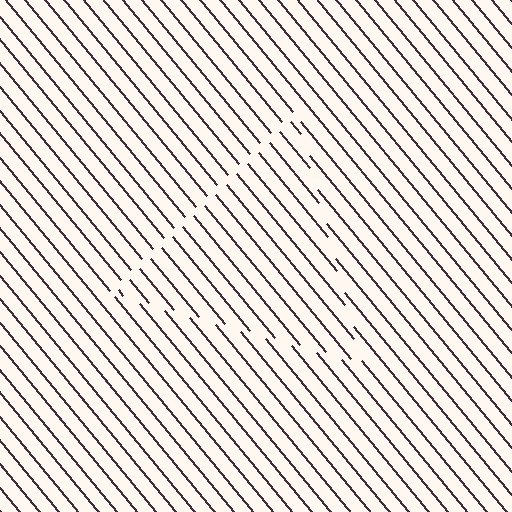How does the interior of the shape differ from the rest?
The interior of the shape contains the same grating, shifted by half a period — the contour is defined by the phase discontinuity where line-ends from the inner and outer gratings abut.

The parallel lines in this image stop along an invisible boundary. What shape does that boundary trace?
An illusory triangle. The interior of the shape contains the same grating, shifted by half a period — the contour is defined by the phase discontinuity where line-ends from the inner and outer gratings abut.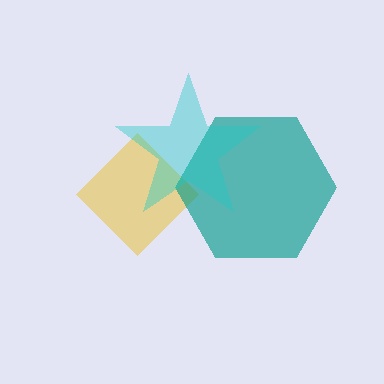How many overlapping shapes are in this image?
There are 3 overlapping shapes in the image.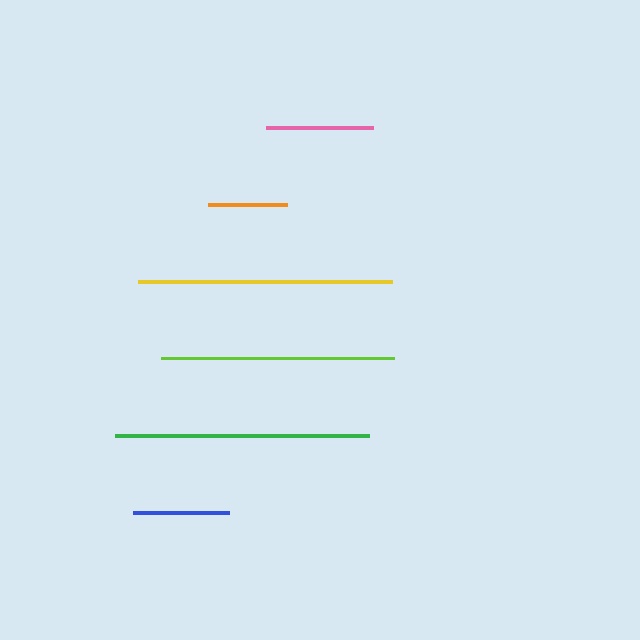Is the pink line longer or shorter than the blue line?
The pink line is longer than the blue line.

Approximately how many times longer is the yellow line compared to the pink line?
The yellow line is approximately 2.4 times the length of the pink line.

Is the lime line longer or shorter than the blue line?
The lime line is longer than the blue line.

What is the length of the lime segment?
The lime segment is approximately 234 pixels long.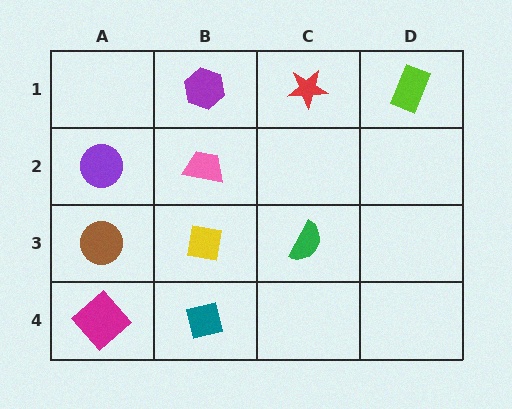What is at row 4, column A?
A magenta diamond.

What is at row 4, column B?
A teal square.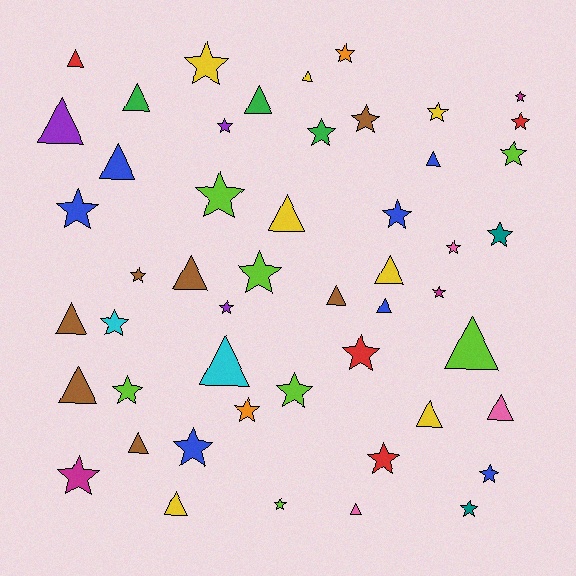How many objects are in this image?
There are 50 objects.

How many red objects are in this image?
There are 4 red objects.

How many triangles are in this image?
There are 21 triangles.